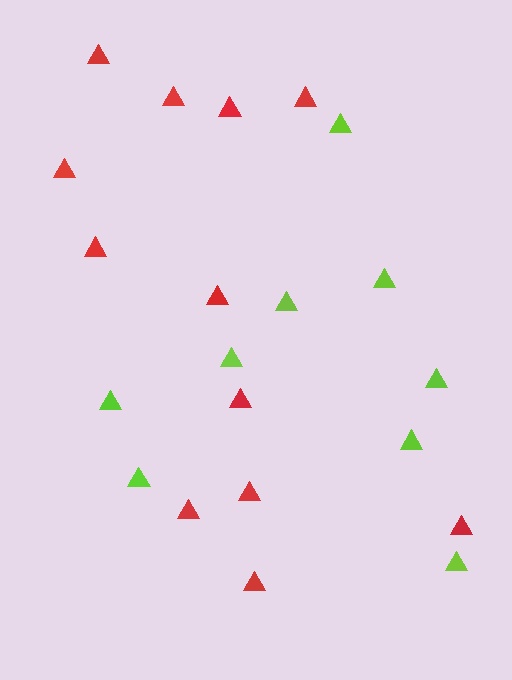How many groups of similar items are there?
There are 2 groups: one group of lime triangles (9) and one group of red triangles (12).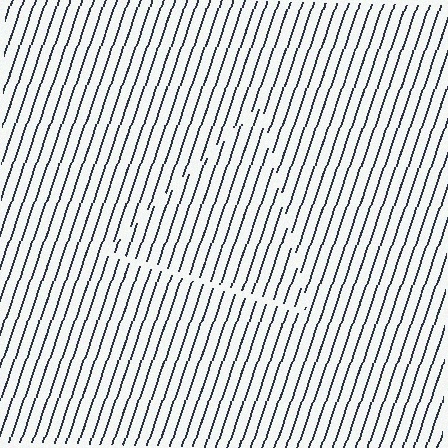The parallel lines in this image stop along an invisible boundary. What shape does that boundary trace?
An illusory triangle. The interior of the shape contains the same grating, shifted by half a period — the contour is defined by the phase discontinuity where line-ends from the inner and outer gratings abut.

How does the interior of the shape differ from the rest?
The interior of the shape contains the same grating, shifted by half a period — the contour is defined by the phase discontinuity where line-ends from the inner and outer gratings abut.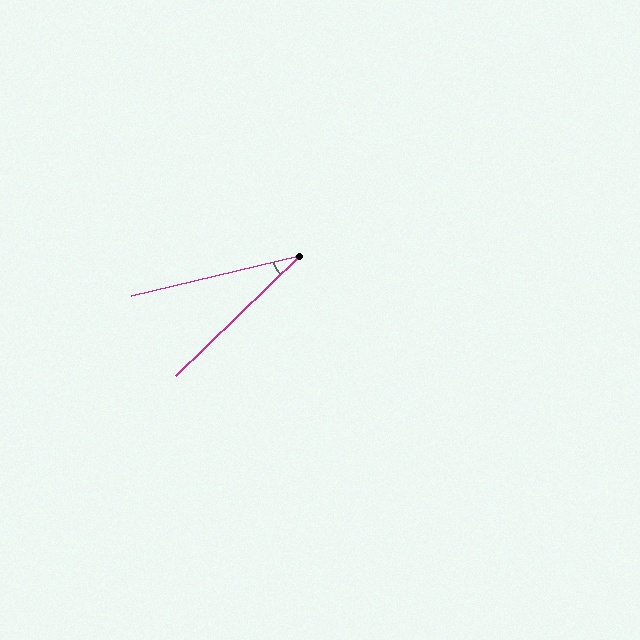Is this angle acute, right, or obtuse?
It is acute.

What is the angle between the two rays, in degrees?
Approximately 31 degrees.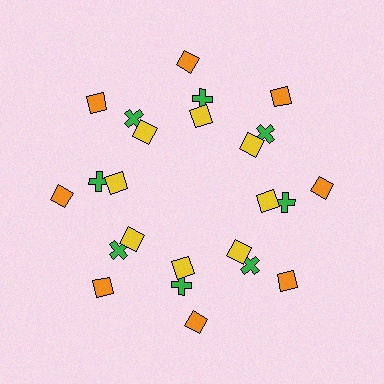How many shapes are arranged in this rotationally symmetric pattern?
There are 24 shapes, arranged in 8 groups of 3.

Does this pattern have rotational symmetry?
Yes, this pattern has 8-fold rotational symmetry. It looks the same after rotating 45 degrees around the center.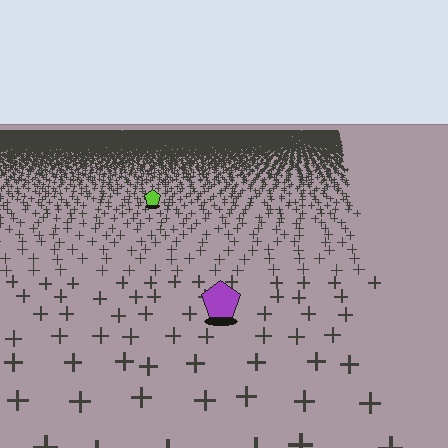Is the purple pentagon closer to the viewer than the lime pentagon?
Yes. The purple pentagon is closer — you can tell from the texture gradient: the ground texture is coarser near it.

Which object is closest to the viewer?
The purple pentagon is closest. The texture marks near it are larger and more spread out.